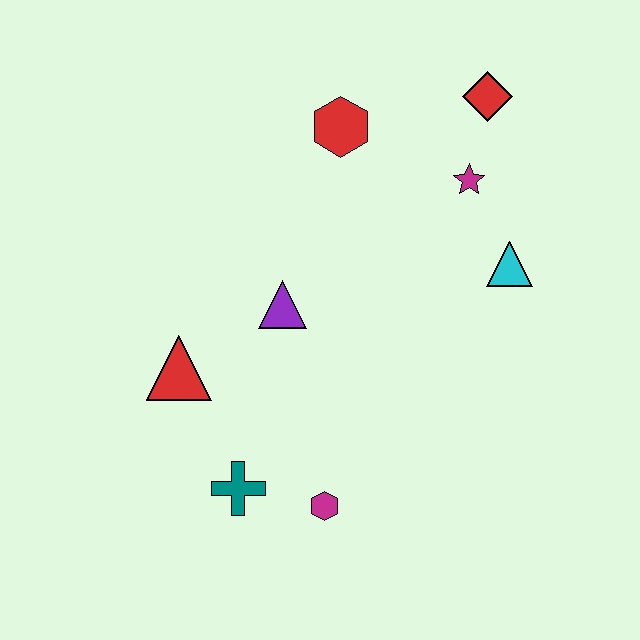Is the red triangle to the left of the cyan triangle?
Yes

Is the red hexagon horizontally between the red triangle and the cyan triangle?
Yes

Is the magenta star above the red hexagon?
No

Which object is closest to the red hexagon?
The magenta star is closest to the red hexagon.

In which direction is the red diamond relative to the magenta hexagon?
The red diamond is above the magenta hexagon.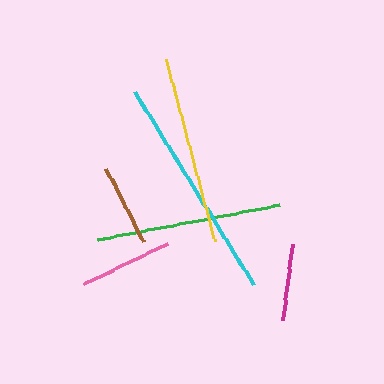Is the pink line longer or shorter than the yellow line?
The yellow line is longer than the pink line.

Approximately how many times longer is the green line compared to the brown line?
The green line is approximately 2.3 times the length of the brown line.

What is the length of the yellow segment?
The yellow segment is approximately 189 pixels long.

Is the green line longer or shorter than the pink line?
The green line is longer than the pink line.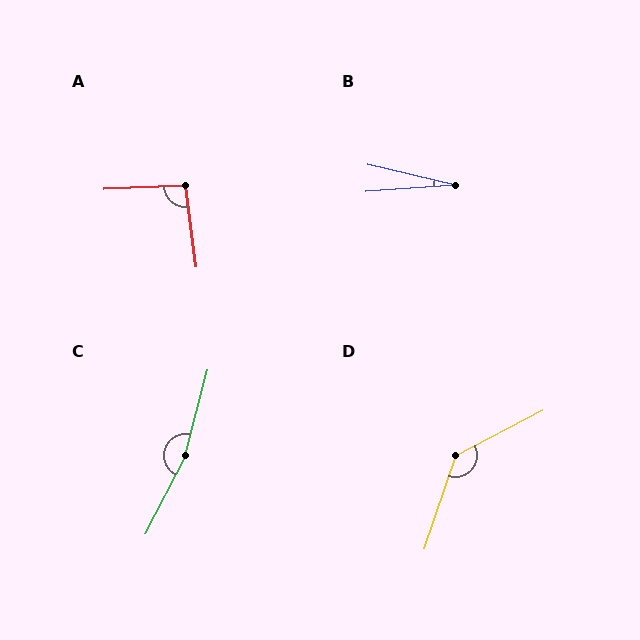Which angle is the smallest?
B, at approximately 17 degrees.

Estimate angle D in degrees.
Approximately 136 degrees.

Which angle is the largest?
C, at approximately 168 degrees.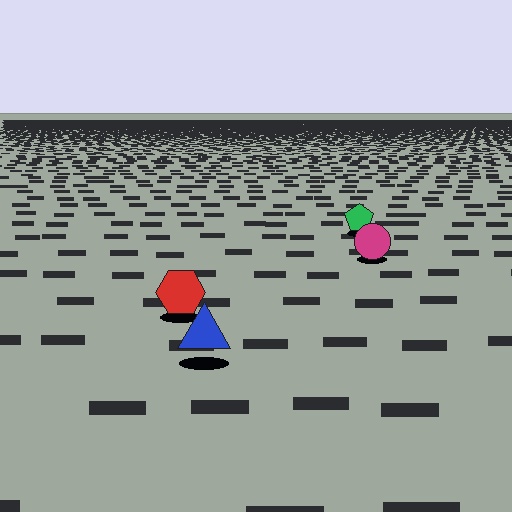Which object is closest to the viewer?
The blue triangle is closest. The texture marks near it are larger and more spread out.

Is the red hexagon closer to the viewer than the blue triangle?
No. The blue triangle is closer — you can tell from the texture gradient: the ground texture is coarser near it.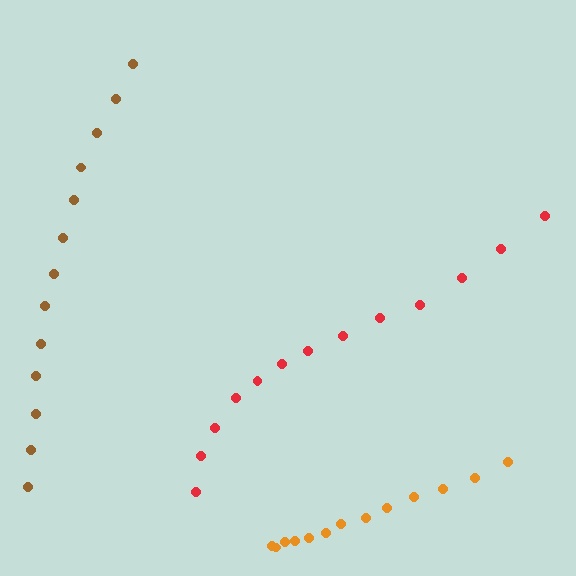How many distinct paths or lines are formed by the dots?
There are 3 distinct paths.